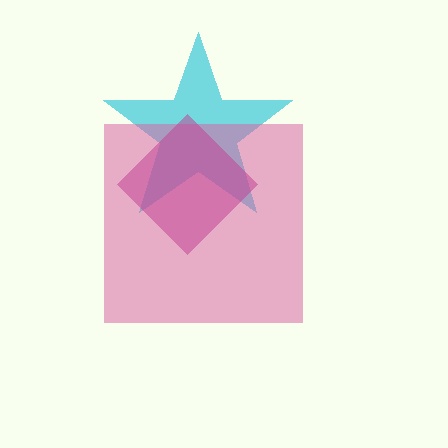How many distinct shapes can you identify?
There are 3 distinct shapes: a cyan star, a pink square, a magenta diamond.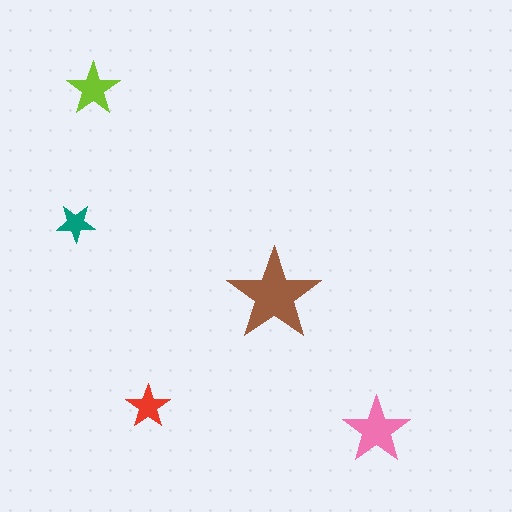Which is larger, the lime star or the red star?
The lime one.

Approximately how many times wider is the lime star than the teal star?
About 1.5 times wider.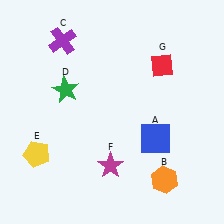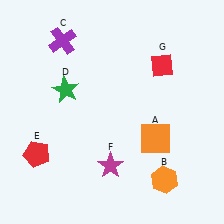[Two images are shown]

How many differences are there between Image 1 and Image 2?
There are 2 differences between the two images.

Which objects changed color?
A changed from blue to orange. E changed from yellow to red.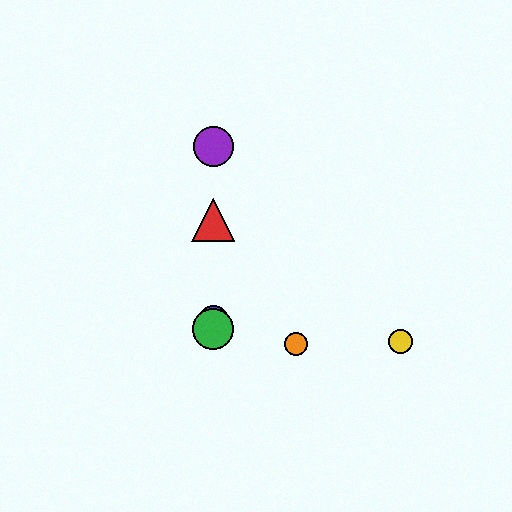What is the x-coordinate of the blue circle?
The blue circle is at x≈213.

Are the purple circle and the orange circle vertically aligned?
No, the purple circle is at x≈213 and the orange circle is at x≈296.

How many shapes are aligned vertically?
4 shapes (the red triangle, the blue circle, the green circle, the purple circle) are aligned vertically.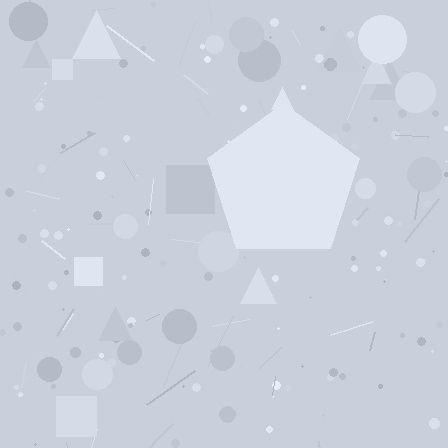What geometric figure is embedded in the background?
A pentagon is embedded in the background.